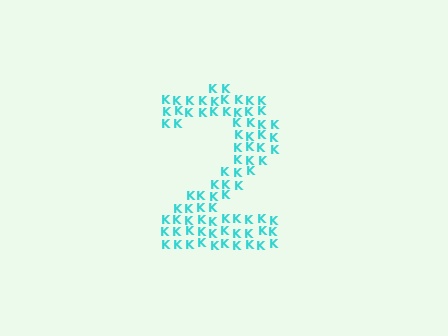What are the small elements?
The small elements are letter K's.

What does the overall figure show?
The overall figure shows the digit 2.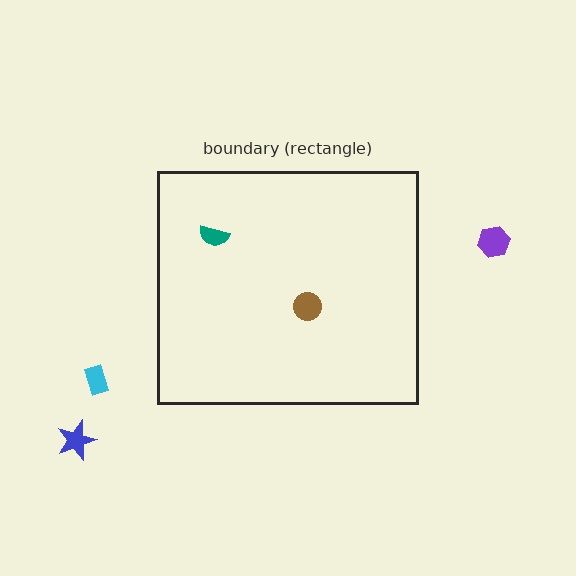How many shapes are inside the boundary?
2 inside, 3 outside.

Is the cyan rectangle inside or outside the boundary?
Outside.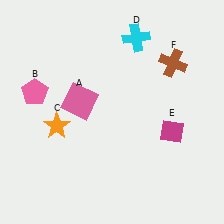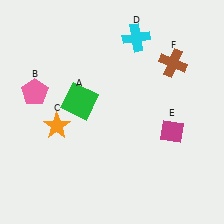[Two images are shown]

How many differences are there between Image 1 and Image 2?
There is 1 difference between the two images.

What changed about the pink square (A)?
In Image 1, A is pink. In Image 2, it changed to green.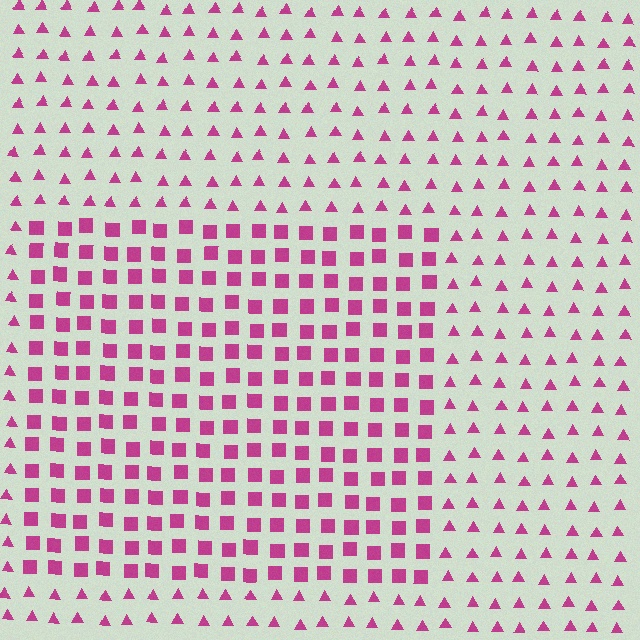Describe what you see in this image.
The image is filled with small magenta elements arranged in a uniform grid. A rectangle-shaped region contains squares, while the surrounding area contains triangles. The boundary is defined purely by the change in element shape.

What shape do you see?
I see a rectangle.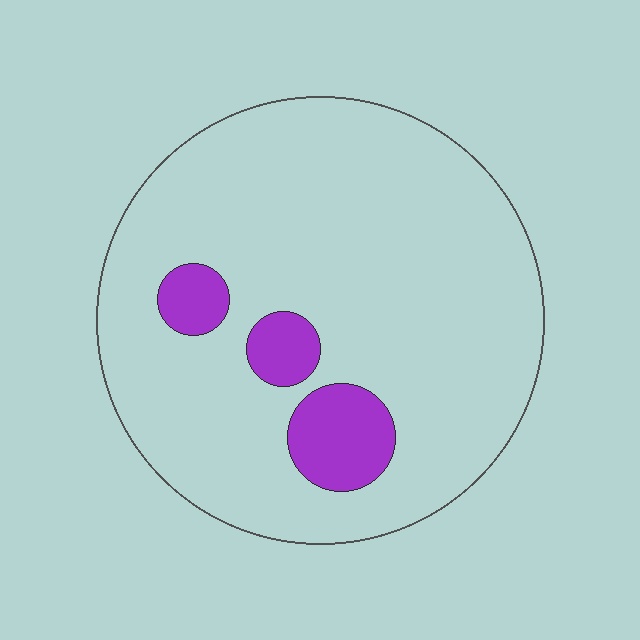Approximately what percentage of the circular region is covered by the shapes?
Approximately 10%.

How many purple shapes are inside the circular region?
3.